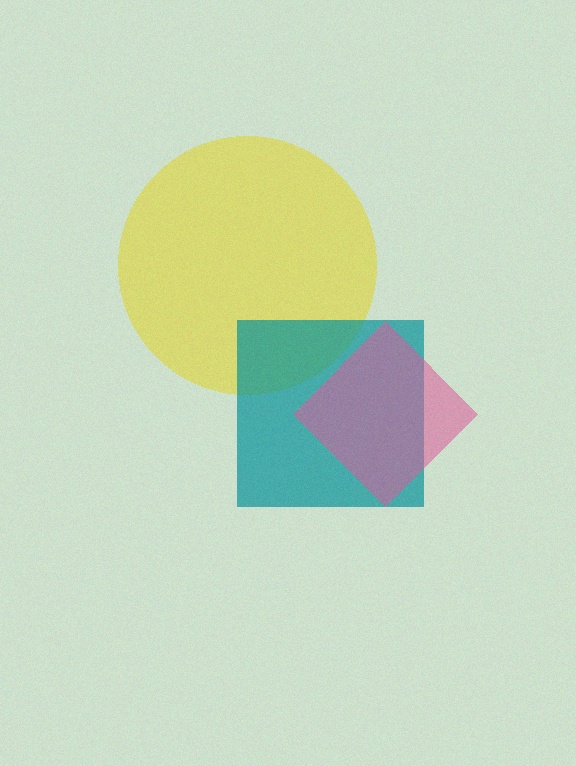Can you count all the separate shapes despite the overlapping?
Yes, there are 3 separate shapes.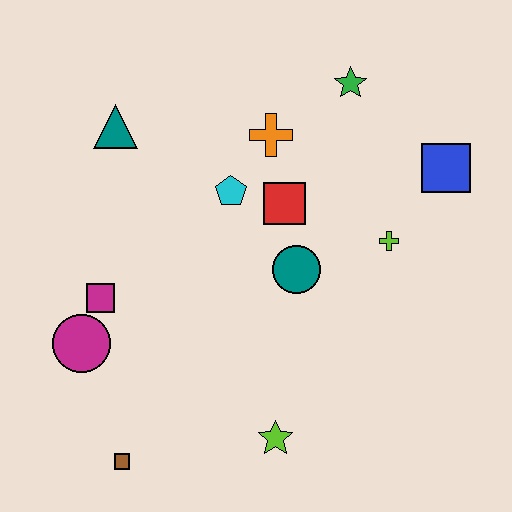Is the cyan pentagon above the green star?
No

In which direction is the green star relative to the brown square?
The green star is above the brown square.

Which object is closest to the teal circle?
The red square is closest to the teal circle.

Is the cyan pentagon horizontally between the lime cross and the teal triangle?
Yes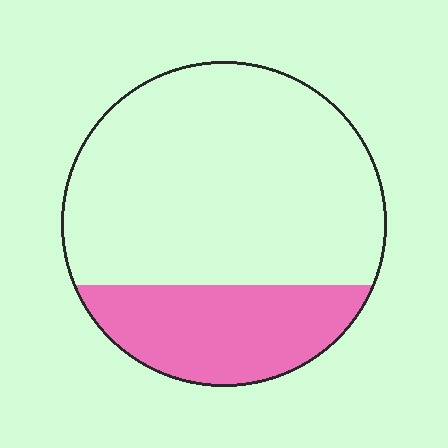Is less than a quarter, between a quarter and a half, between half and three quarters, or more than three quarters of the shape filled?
Between a quarter and a half.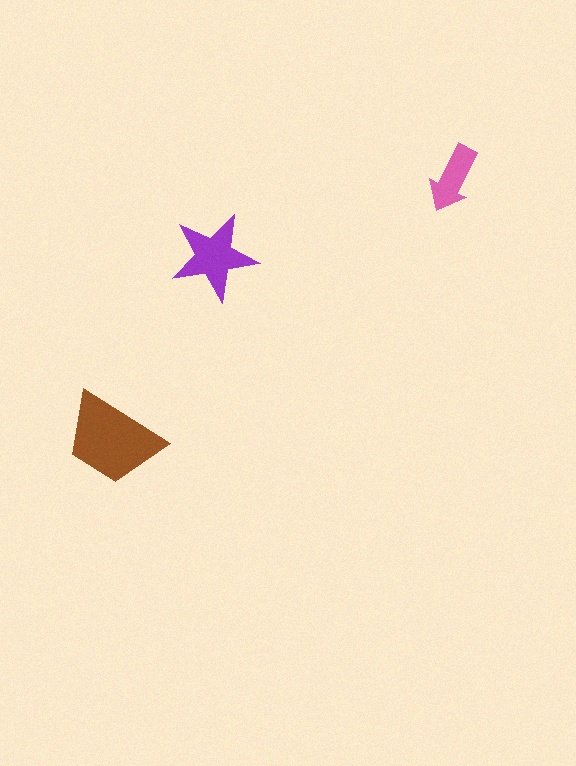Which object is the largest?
The brown trapezoid.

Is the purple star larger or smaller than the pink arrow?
Larger.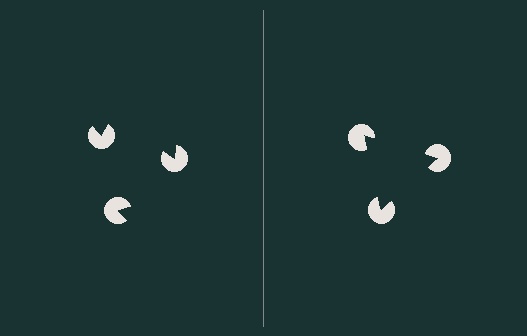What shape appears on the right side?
An illusory triangle.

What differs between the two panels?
The pac-man discs are positioned identically on both sides; only the wedge orientations differ. On the right they align to a triangle; on the left they are misaligned.